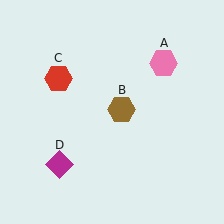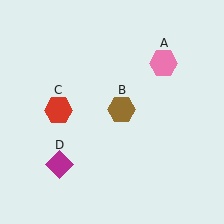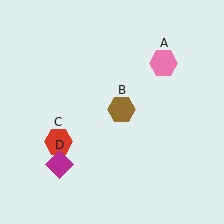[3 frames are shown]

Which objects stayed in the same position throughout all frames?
Pink hexagon (object A) and brown hexagon (object B) and magenta diamond (object D) remained stationary.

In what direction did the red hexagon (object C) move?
The red hexagon (object C) moved down.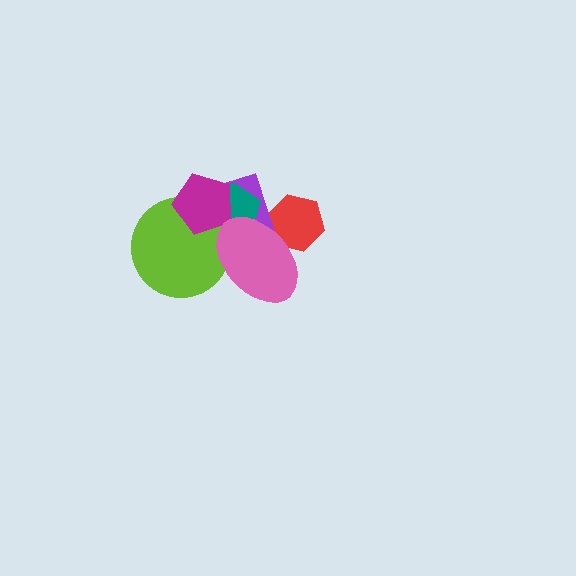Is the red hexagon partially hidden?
Yes, it is partially covered by another shape.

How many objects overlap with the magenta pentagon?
3 objects overlap with the magenta pentagon.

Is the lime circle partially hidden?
Yes, it is partially covered by another shape.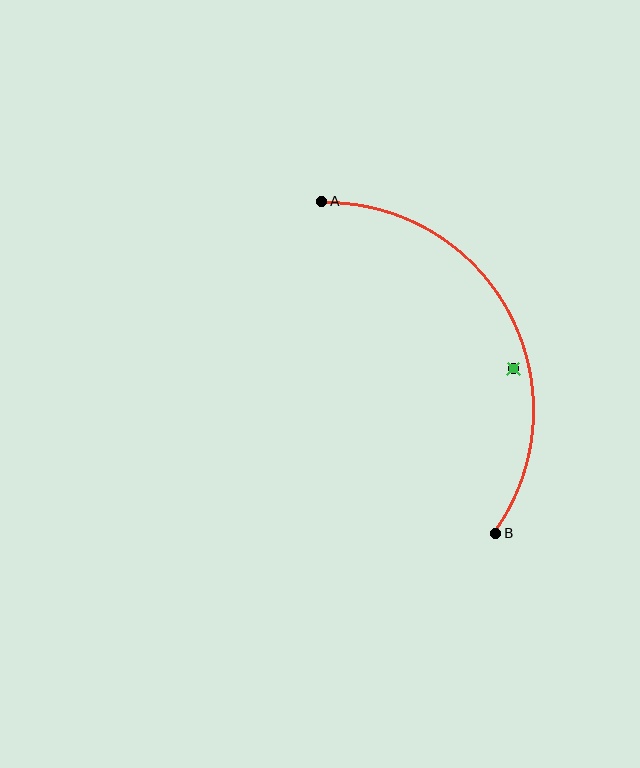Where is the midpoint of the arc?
The arc midpoint is the point on the curve farthest from the straight line joining A and B. It sits to the right of that line.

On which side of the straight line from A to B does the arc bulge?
The arc bulges to the right of the straight line connecting A and B.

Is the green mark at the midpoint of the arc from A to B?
No — the green mark does not lie on the arc at all. It sits slightly inside the curve.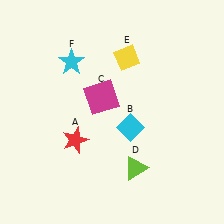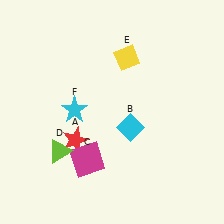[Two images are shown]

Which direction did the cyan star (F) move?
The cyan star (F) moved down.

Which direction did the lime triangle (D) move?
The lime triangle (D) moved left.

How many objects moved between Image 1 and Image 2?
3 objects moved between the two images.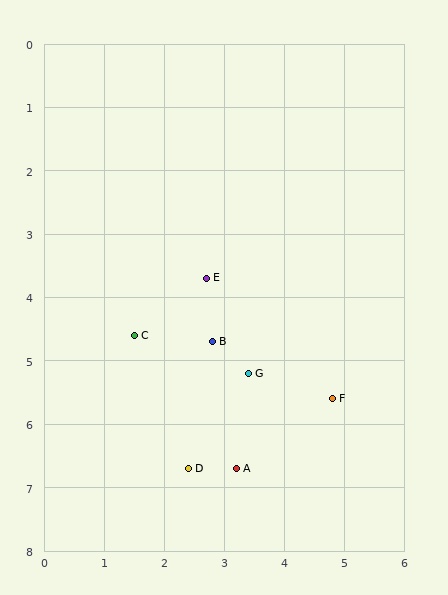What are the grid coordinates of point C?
Point C is at approximately (1.5, 4.6).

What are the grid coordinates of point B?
Point B is at approximately (2.8, 4.7).